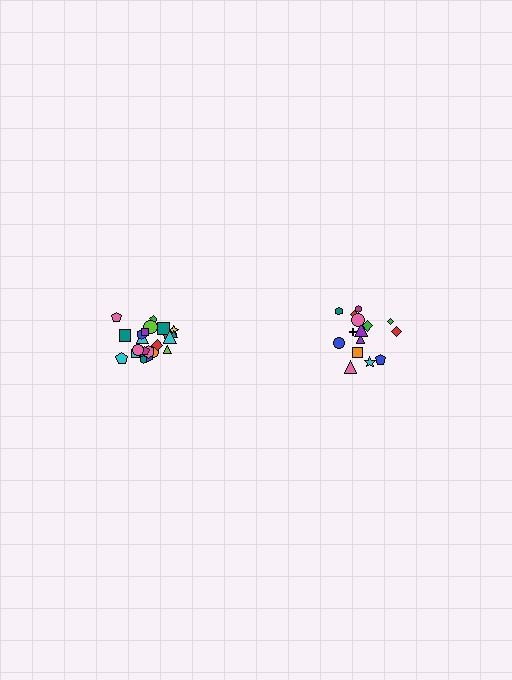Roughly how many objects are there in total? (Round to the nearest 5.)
Roughly 35 objects in total.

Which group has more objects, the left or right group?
The left group.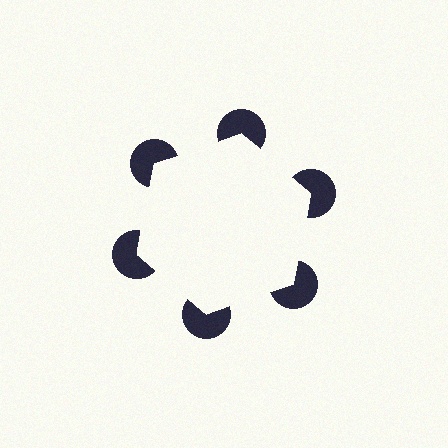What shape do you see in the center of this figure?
An illusory hexagon — its edges are inferred from the aligned wedge cuts in the pac-man discs, not physically drawn.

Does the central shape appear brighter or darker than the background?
It typically appears slightly brighter than the background, even though no actual brightness change is drawn.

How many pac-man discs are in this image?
There are 6 — one at each vertex of the illusory hexagon.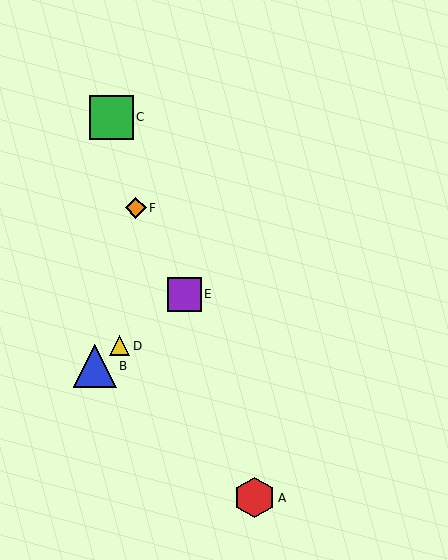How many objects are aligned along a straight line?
3 objects (B, D, E) are aligned along a straight line.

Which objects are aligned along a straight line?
Objects B, D, E are aligned along a straight line.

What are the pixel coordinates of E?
Object E is at (184, 294).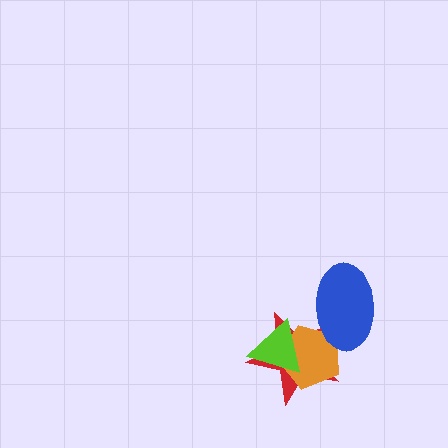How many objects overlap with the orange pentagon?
3 objects overlap with the orange pentagon.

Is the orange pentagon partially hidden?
Yes, it is partially covered by another shape.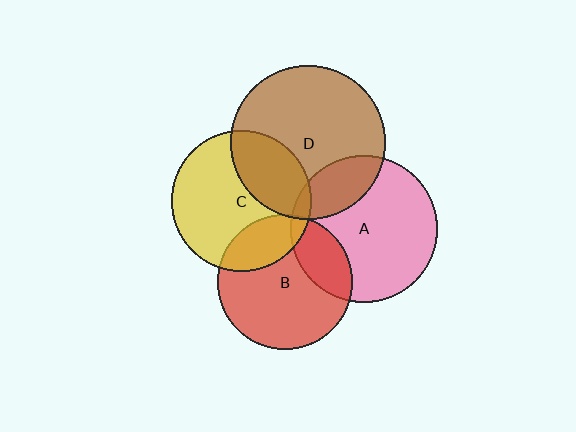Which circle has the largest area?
Circle D (brown).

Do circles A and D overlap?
Yes.